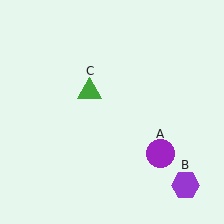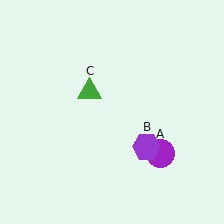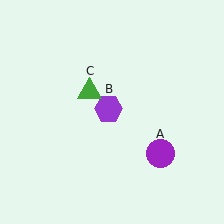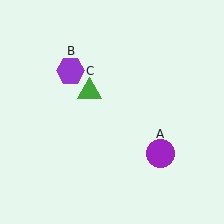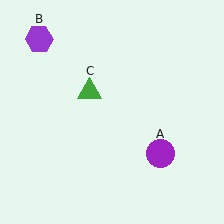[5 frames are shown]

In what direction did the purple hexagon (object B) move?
The purple hexagon (object B) moved up and to the left.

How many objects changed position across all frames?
1 object changed position: purple hexagon (object B).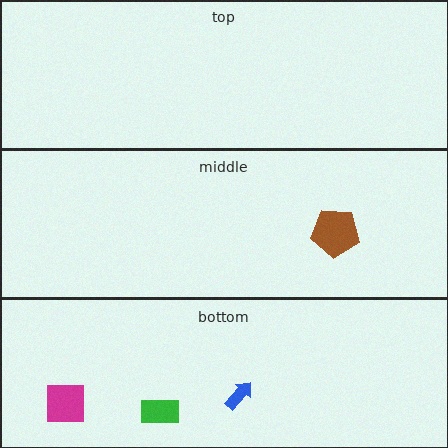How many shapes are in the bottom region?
3.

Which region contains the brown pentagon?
The middle region.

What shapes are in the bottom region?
The blue arrow, the green rectangle, the magenta square.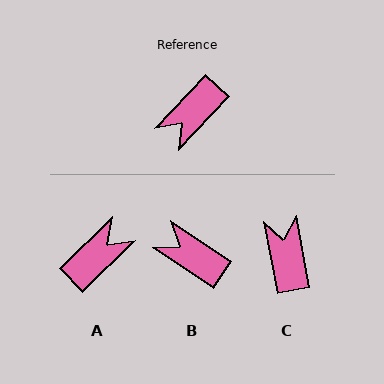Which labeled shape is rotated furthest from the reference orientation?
A, about 177 degrees away.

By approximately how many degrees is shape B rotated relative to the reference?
Approximately 81 degrees clockwise.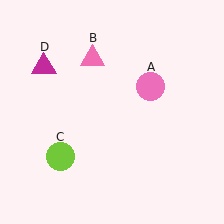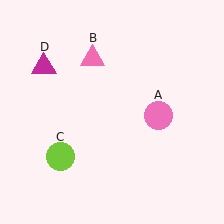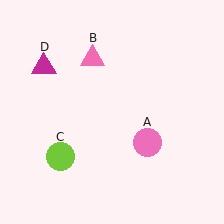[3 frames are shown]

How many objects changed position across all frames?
1 object changed position: pink circle (object A).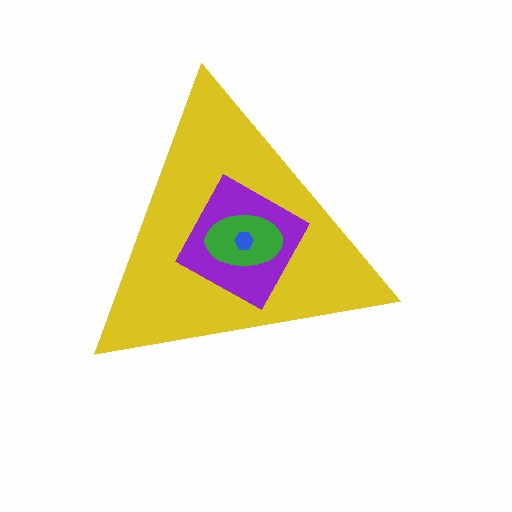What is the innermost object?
The blue hexagon.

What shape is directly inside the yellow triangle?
The purple diamond.